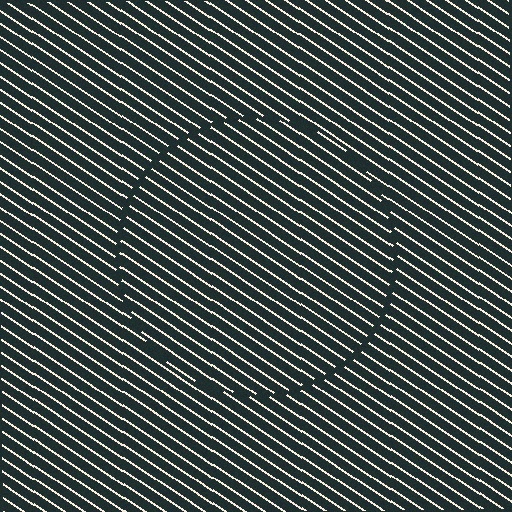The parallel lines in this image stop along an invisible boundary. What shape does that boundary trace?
An illusory circle. The interior of the shape contains the same grating, shifted by half a period — the contour is defined by the phase discontinuity where line-ends from the inner and outer gratings abut.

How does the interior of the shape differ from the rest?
The interior of the shape contains the same grating, shifted by half a period — the contour is defined by the phase discontinuity where line-ends from the inner and outer gratings abut.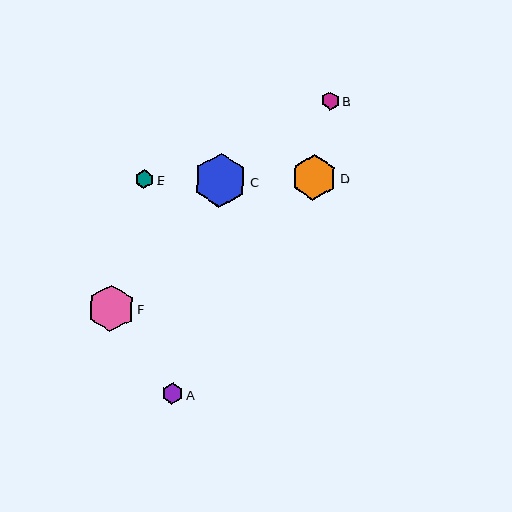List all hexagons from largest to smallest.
From largest to smallest: C, F, D, A, E, B.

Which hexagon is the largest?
Hexagon C is the largest with a size of approximately 54 pixels.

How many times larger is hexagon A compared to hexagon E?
Hexagon A is approximately 1.2 times the size of hexagon E.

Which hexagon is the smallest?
Hexagon B is the smallest with a size of approximately 18 pixels.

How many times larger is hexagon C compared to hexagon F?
Hexagon C is approximately 1.1 times the size of hexagon F.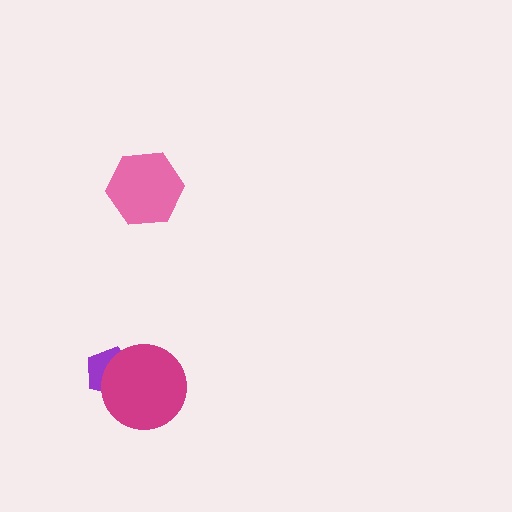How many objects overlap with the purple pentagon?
1 object overlaps with the purple pentagon.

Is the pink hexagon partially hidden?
No, no other shape covers it.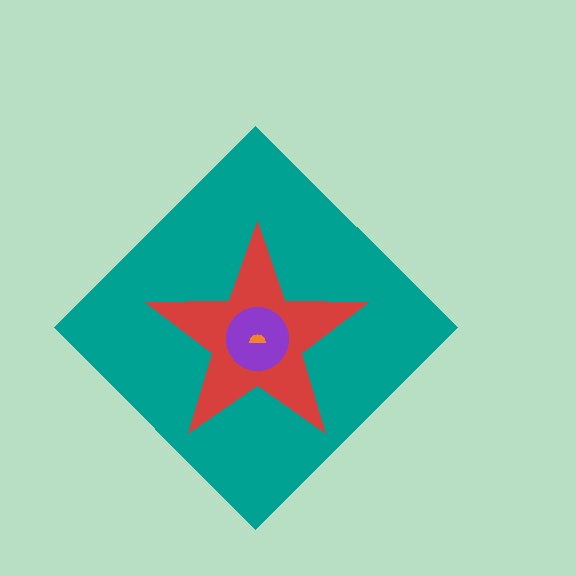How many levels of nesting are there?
4.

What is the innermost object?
The orange semicircle.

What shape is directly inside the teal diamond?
The red star.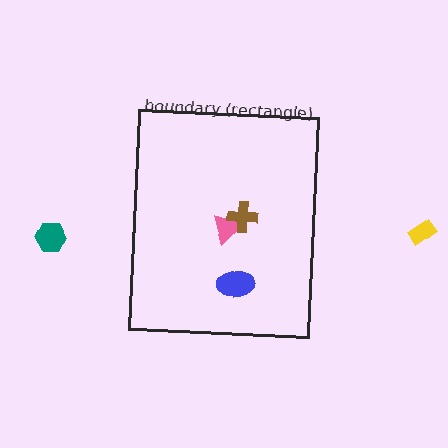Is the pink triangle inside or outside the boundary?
Inside.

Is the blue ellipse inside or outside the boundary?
Inside.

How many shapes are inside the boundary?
3 inside, 2 outside.